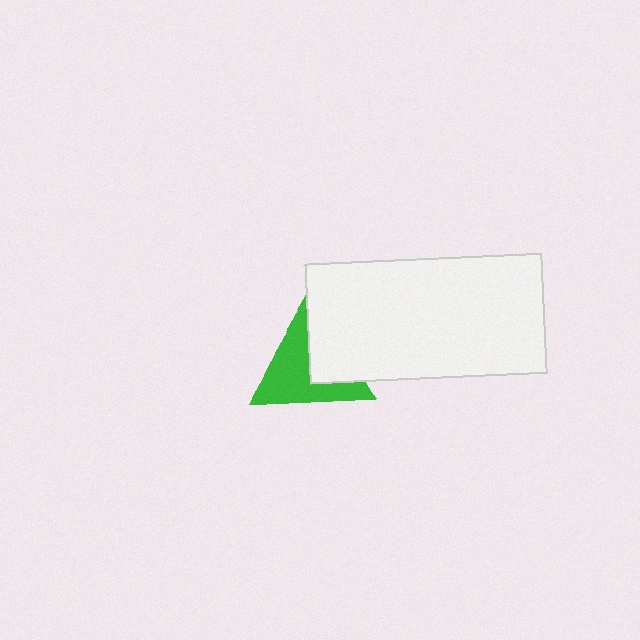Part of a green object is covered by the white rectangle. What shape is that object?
It is a triangle.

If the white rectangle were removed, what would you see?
You would see the complete green triangle.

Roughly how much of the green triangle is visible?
About half of it is visible (roughly 63%).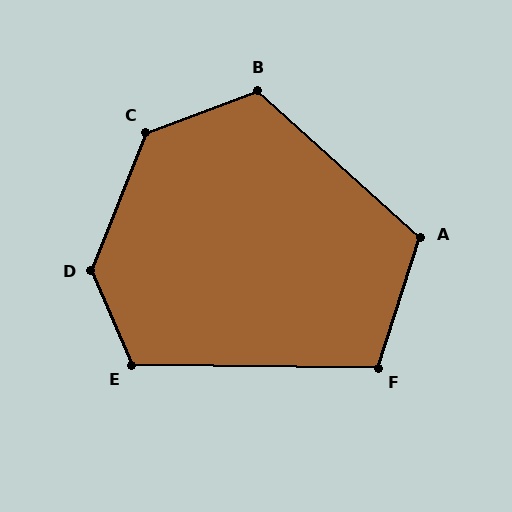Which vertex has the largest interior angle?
D, at approximately 135 degrees.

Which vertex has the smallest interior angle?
F, at approximately 108 degrees.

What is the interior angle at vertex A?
Approximately 114 degrees (obtuse).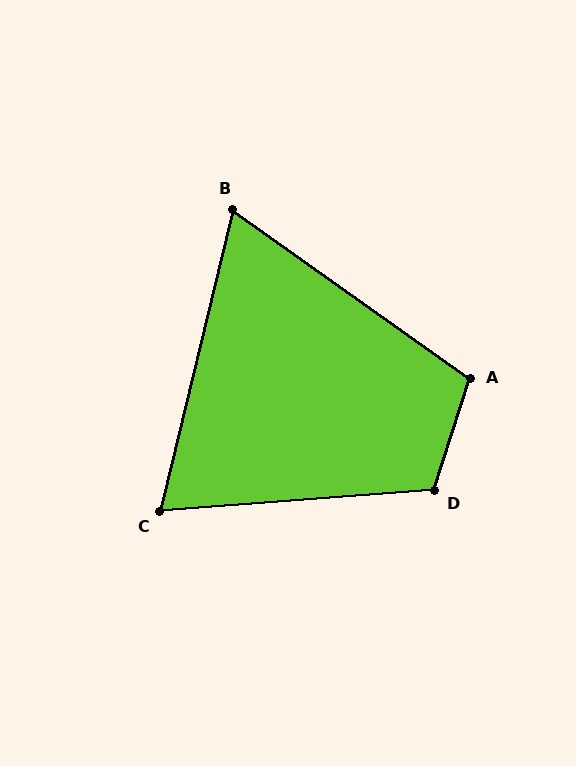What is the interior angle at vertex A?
Approximately 108 degrees (obtuse).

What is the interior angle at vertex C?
Approximately 72 degrees (acute).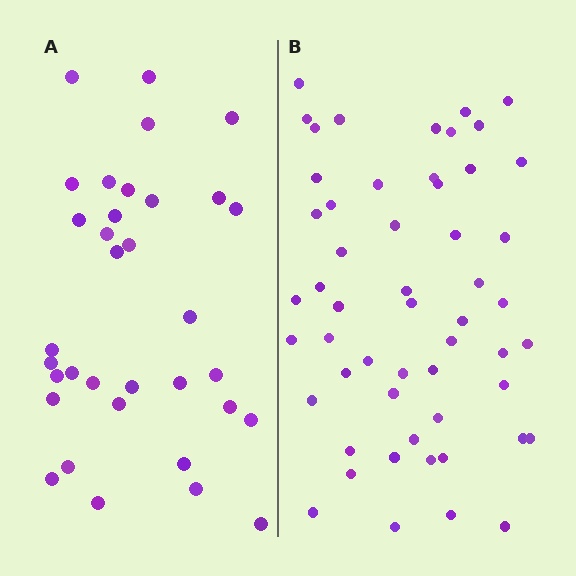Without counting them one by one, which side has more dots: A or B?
Region B (the right region) has more dots.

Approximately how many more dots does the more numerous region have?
Region B has approximately 20 more dots than region A.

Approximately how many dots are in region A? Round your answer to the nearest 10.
About 30 dots. (The exact count is 34, which rounds to 30.)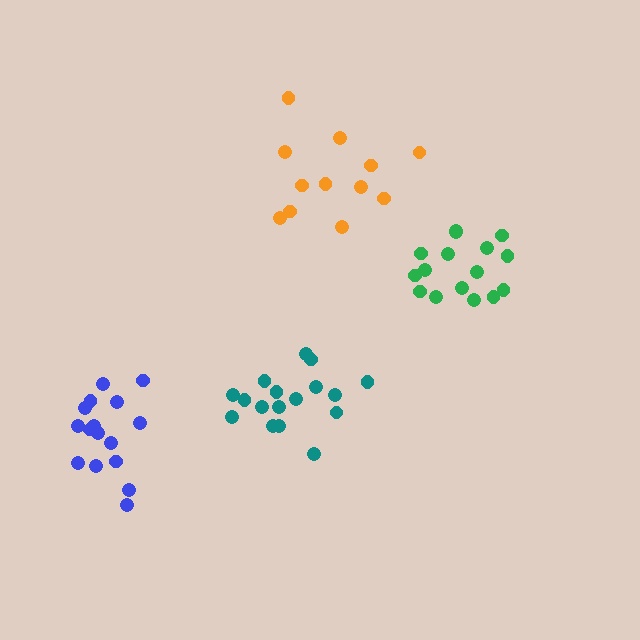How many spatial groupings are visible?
There are 4 spatial groupings.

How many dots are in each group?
Group 1: 16 dots, Group 2: 17 dots, Group 3: 16 dots, Group 4: 12 dots (61 total).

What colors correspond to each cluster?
The clusters are colored: blue, teal, green, orange.